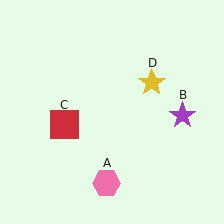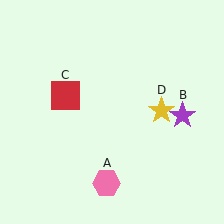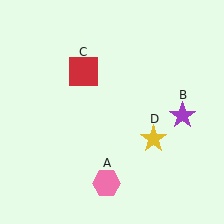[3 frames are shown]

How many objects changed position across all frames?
2 objects changed position: red square (object C), yellow star (object D).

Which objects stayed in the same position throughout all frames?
Pink hexagon (object A) and purple star (object B) remained stationary.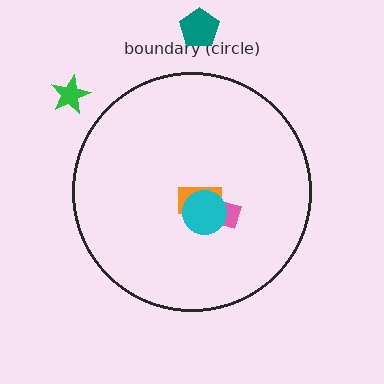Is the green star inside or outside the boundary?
Outside.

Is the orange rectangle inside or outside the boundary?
Inside.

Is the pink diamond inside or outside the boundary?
Inside.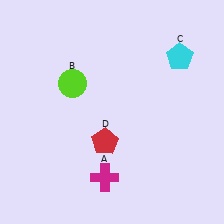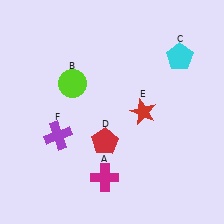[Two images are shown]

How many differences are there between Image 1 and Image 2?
There are 2 differences between the two images.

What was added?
A red star (E), a purple cross (F) were added in Image 2.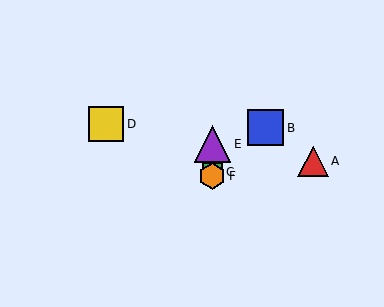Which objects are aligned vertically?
Objects C, E, F are aligned vertically.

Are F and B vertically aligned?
No, F is at x≈212 and B is at x≈266.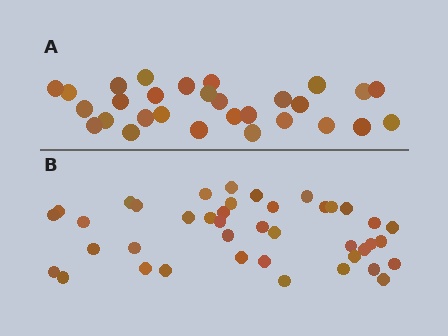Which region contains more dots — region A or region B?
Region B (the bottom region) has more dots.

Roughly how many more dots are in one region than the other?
Region B has roughly 12 or so more dots than region A.